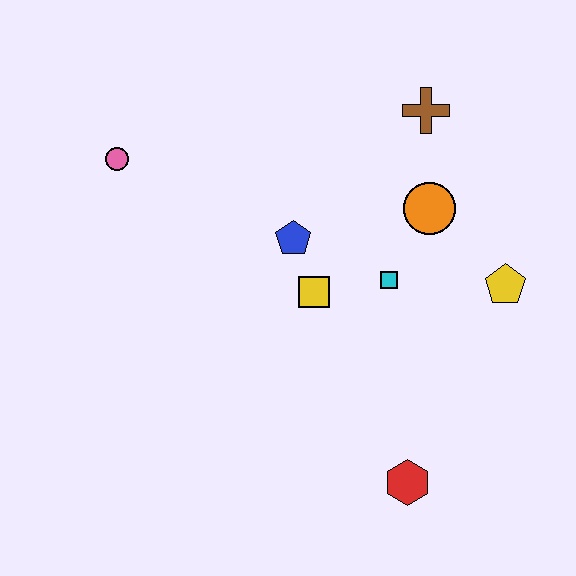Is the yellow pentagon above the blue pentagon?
No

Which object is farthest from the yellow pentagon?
The pink circle is farthest from the yellow pentagon.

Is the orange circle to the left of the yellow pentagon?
Yes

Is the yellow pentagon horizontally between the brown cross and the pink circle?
No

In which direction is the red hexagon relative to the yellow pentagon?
The red hexagon is below the yellow pentagon.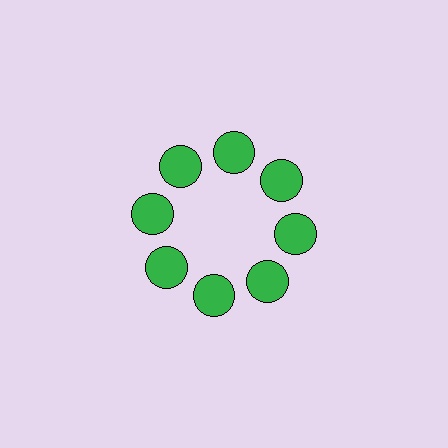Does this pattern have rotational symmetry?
Yes, this pattern has 8-fold rotational symmetry. It looks the same after rotating 45 degrees around the center.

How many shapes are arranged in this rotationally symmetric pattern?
There are 8 shapes, arranged in 8 groups of 1.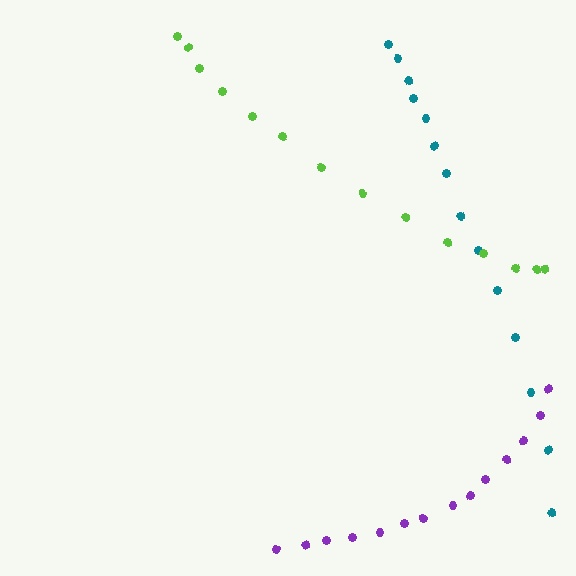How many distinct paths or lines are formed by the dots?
There are 3 distinct paths.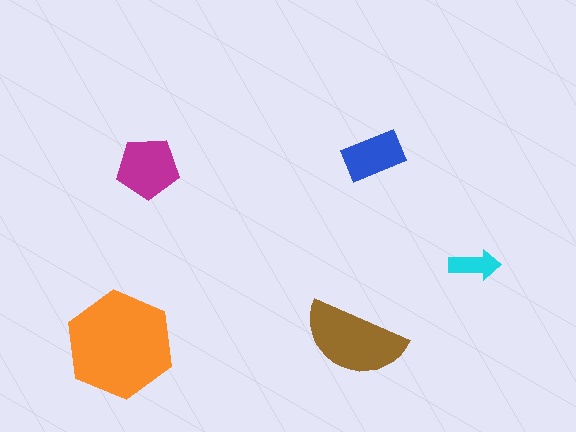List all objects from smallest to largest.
The cyan arrow, the blue rectangle, the magenta pentagon, the brown semicircle, the orange hexagon.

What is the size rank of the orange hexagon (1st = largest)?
1st.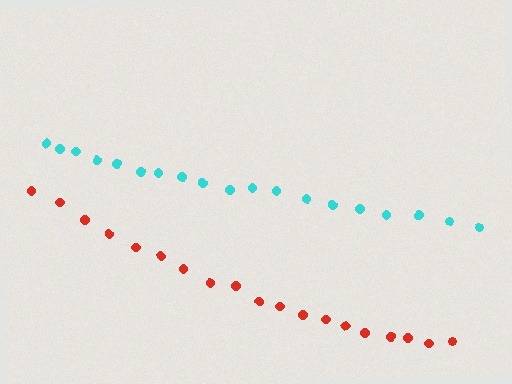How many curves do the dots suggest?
There are 2 distinct paths.